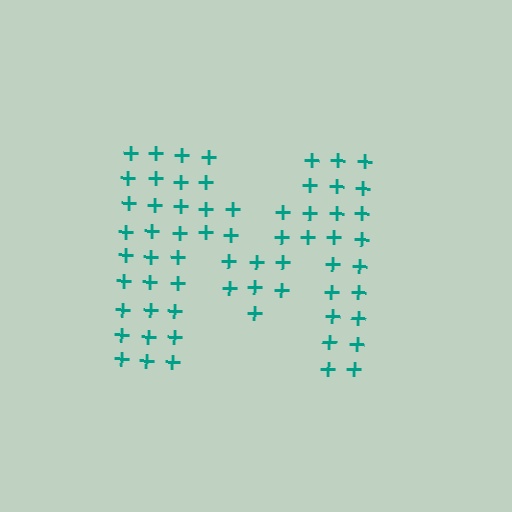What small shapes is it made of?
It is made of small plus signs.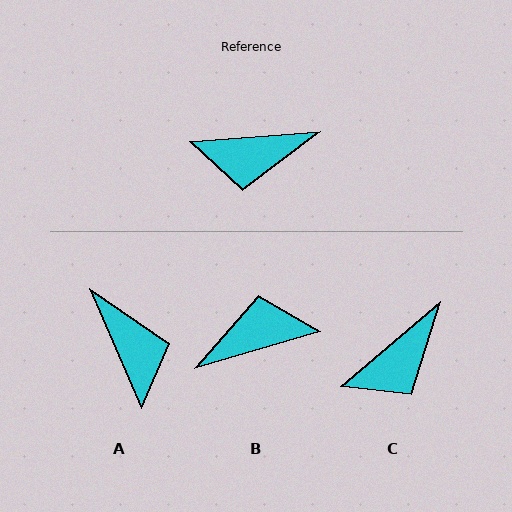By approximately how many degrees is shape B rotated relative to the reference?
Approximately 168 degrees clockwise.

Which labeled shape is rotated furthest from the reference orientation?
B, about 168 degrees away.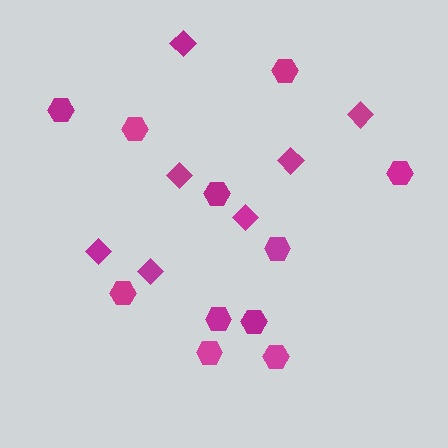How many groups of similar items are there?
There are 2 groups: one group of diamonds (7) and one group of hexagons (11).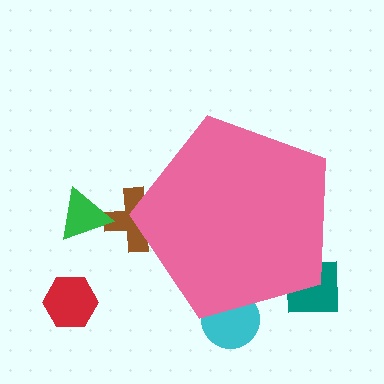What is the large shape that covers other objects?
A pink pentagon.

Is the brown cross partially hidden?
Yes, the brown cross is partially hidden behind the pink pentagon.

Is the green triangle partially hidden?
No, the green triangle is fully visible.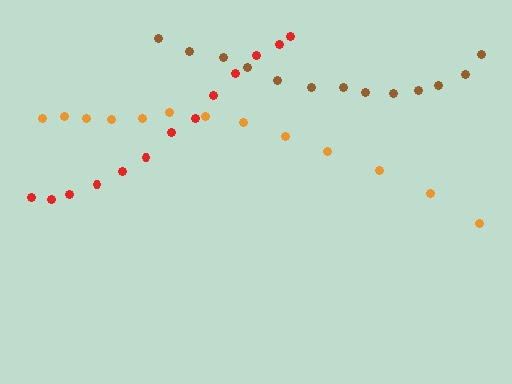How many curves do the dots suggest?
There are 3 distinct paths.